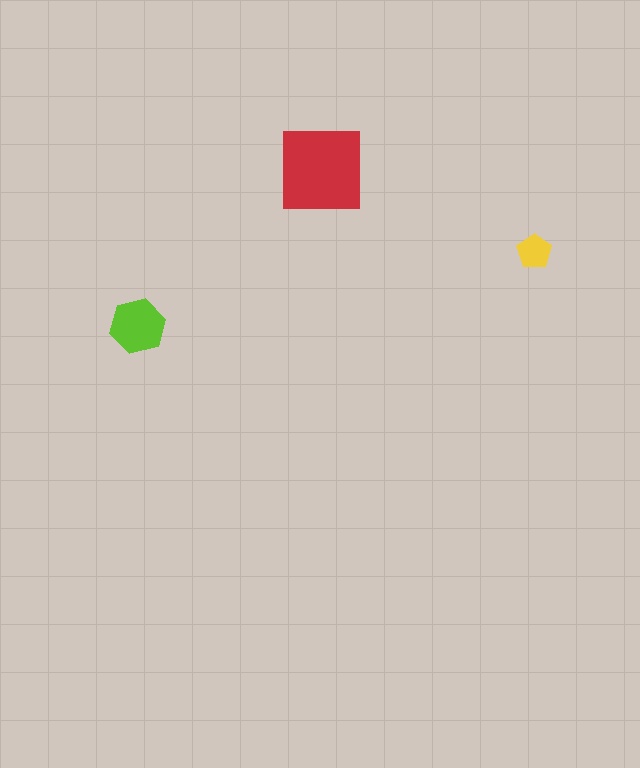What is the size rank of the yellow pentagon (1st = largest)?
3rd.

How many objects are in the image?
There are 3 objects in the image.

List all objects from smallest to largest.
The yellow pentagon, the lime hexagon, the red square.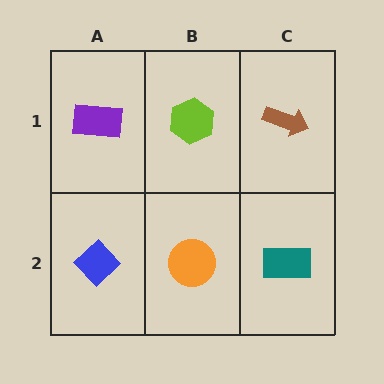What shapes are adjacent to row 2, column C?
A brown arrow (row 1, column C), an orange circle (row 2, column B).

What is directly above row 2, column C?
A brown arrow.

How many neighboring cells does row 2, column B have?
3.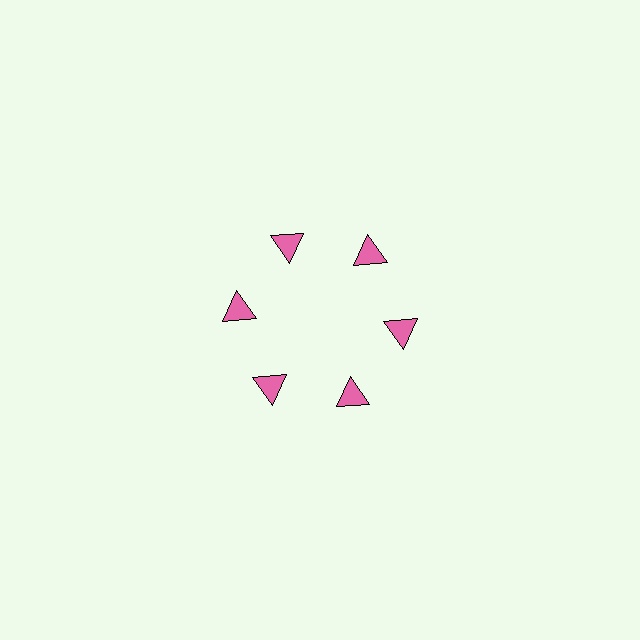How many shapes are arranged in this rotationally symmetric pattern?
There are 6 shapes, arranged in 6 groups of 1.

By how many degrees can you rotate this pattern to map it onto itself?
The pattern maps onto itself every 60 degrees of rotation.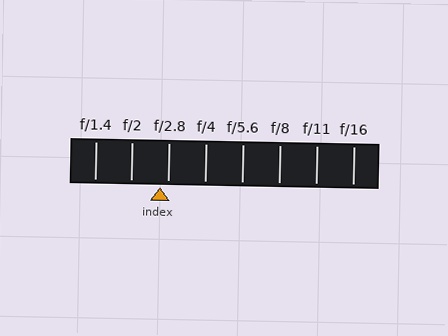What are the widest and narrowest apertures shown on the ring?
The widest aperture shown is f/1.4 and the narrowest is f/16.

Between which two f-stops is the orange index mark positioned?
The index mark is between f/2 and f/2.8.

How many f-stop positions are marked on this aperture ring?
There are 8 f-stop positions marked.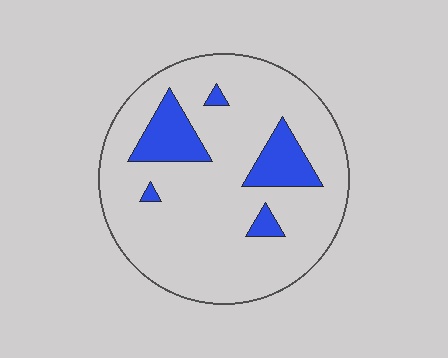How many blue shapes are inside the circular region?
5.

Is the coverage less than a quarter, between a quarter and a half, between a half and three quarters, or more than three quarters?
Less than a quarter.